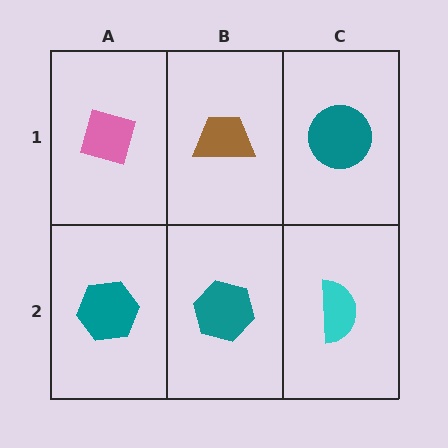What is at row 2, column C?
A cyan semicircle.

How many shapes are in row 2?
3 shapes.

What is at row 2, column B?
A teal hexagon.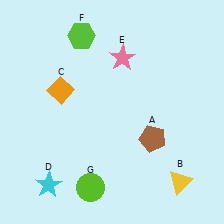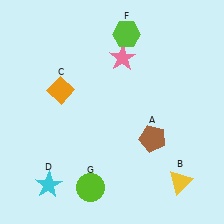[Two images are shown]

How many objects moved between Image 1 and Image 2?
1 object moved between the two images.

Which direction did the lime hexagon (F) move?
The lime hexagon (F) moved right.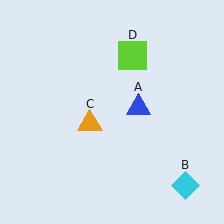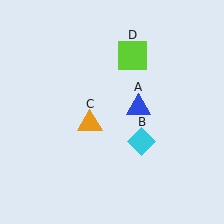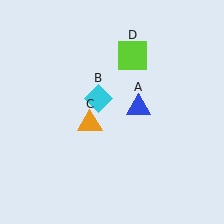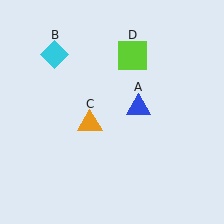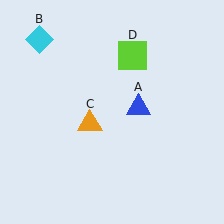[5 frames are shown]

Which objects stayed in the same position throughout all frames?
Blue triangle (object A) and orange triangle (object C) and lime square (object D) remained stationary.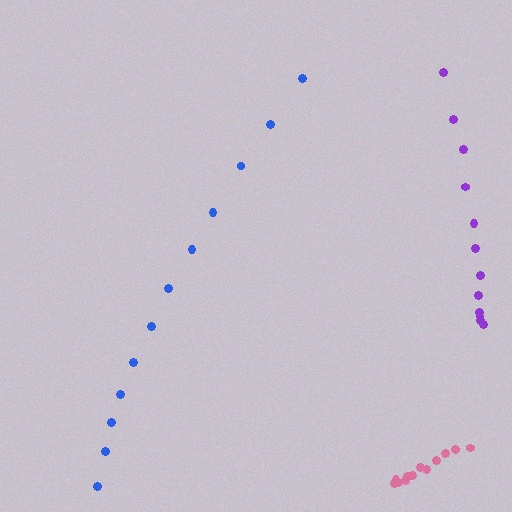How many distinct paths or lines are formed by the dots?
There are 3 distinct paths.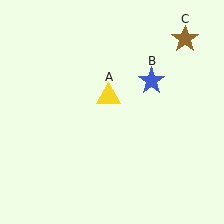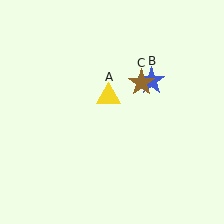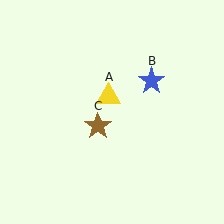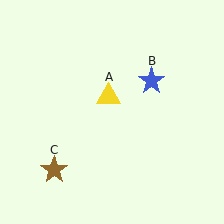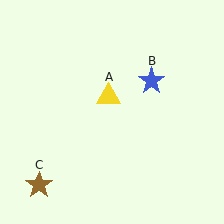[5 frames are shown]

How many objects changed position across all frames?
1 object changed position: brown star (object C).